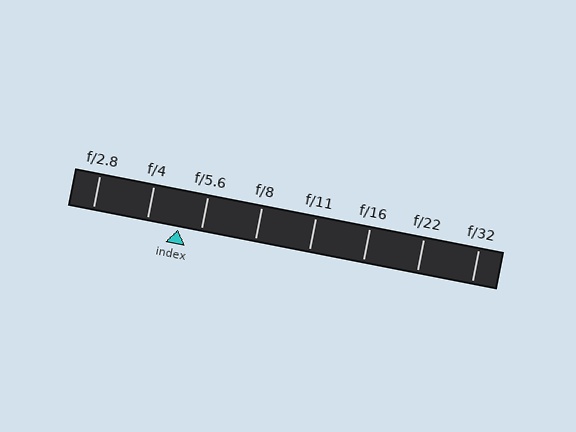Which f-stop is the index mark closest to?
The index mark is closest to f/5.6.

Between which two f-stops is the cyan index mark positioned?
The index mark is between f/4 and f/5.6.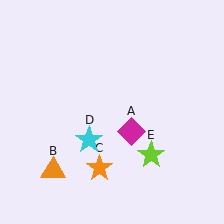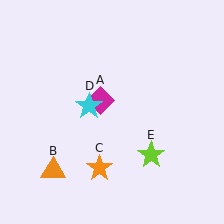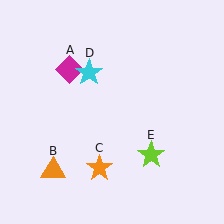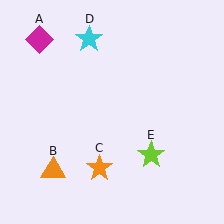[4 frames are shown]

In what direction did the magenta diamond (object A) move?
The magenta diamond (object A) moved up and to the left.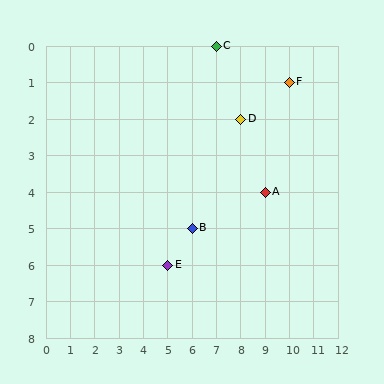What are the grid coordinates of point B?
Point B is at grid coordinates (6, 5).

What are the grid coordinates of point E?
Point E is at grid coordinates (5, 6).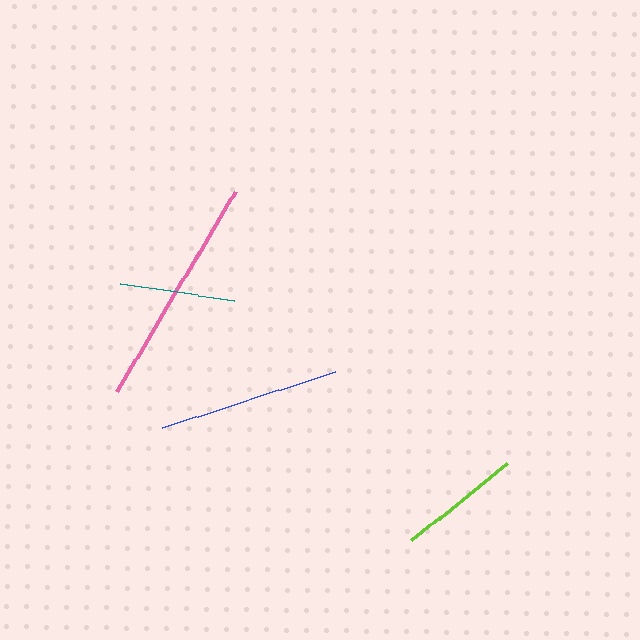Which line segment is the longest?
The pink line is the longest at approximately 232 pixels.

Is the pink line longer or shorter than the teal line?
The pink line is longer than the teal line.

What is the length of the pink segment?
The pink segment is approximately 232 pixels long.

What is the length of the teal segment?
The teal segment is approximately 115 pixels long.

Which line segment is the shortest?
The teal line is the shortest at approximately 115 pixels.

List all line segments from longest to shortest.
From longest to shortest: pink, blue, lime, teal.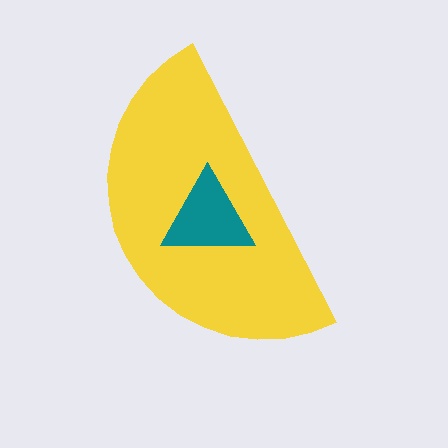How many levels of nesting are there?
2.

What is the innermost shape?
The teal triangle.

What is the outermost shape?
The yellow semicircle.